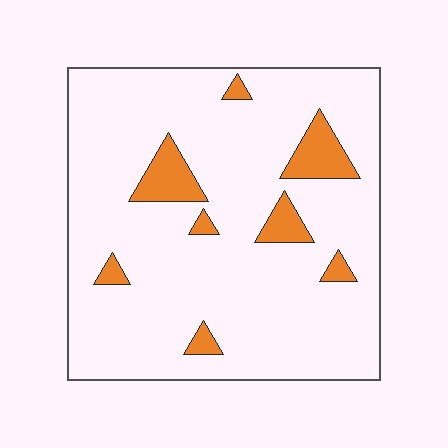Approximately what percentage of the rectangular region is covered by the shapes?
Approximately 10%.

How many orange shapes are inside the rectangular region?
8.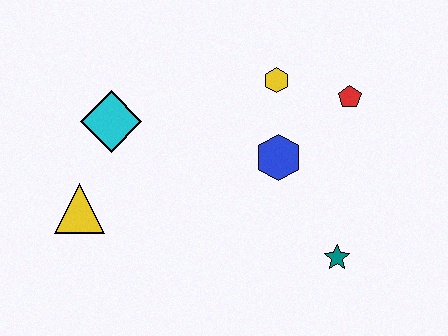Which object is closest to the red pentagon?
The yellow hexagon is closest to the red pentagon.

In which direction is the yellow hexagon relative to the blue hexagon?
The yellow hexagon is above the blue hexagon.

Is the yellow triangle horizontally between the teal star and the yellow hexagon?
No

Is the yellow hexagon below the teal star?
No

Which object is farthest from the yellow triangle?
The red pentagon is farthest from the yellow triangle.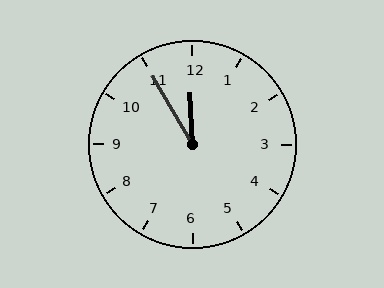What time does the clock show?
11:55.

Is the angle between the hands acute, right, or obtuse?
It is acute.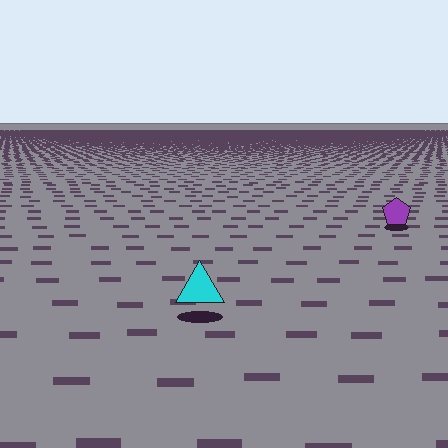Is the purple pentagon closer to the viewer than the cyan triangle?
No. The cyan triangle is closer — you can tell from the texture gradient: the ground texture is coarser near it.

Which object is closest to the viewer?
The cyan triangle is closest. The texture marks near it are larger and more spread out.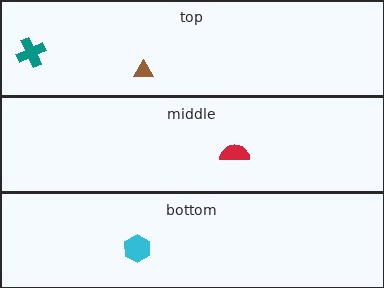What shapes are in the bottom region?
The cyan hexagon.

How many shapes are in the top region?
2.